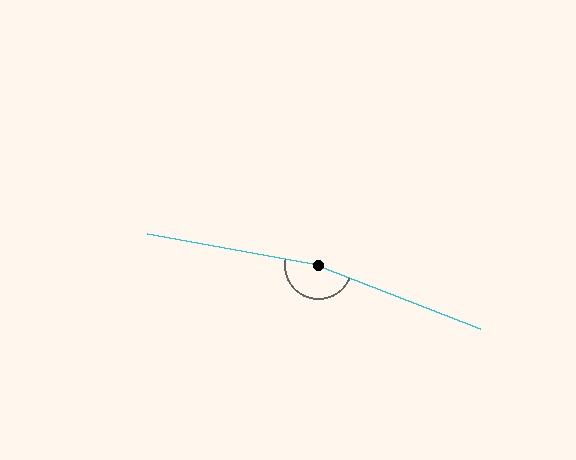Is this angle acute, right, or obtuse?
It is obtuse.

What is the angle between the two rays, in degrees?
Approximately 169 degrees.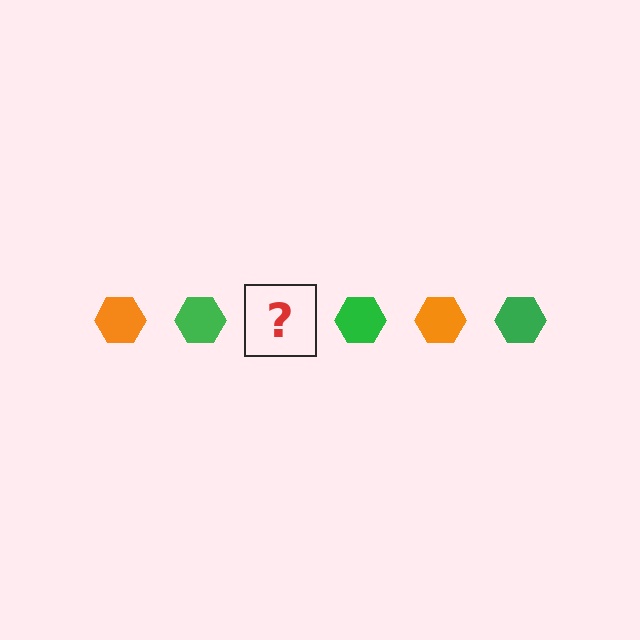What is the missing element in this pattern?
The missing element is an orange hexagon.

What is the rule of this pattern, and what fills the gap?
The rule is that the pattern cycles through orange, green hexagons. The gap should be filled with an orange hexagon.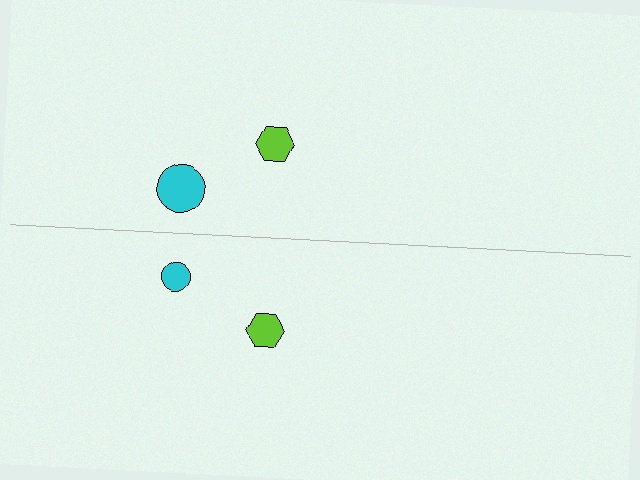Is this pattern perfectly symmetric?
No, the pattern is not perfectly symmetric. The cyan circle on the bottom side has a different size than its mirror counterpart.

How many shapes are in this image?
There are 4 shapes in this image.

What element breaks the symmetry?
The cyan circle on the bottom side has a different size than its mirror counterpart.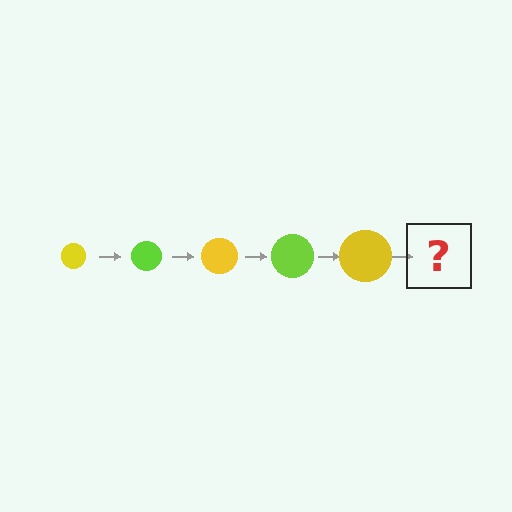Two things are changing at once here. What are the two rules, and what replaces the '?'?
The two rules are that the circle grows larger each step and the color cycles through yellow and lime. The '?' should be a lime circle, larger than the previous one.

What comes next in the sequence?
The next element should be a lime circle, larger than the previous one.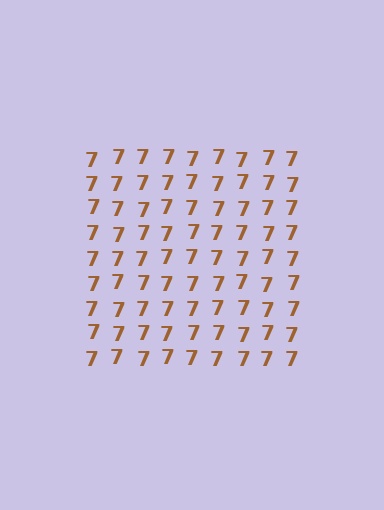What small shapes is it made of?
It is made of small digit 7's.